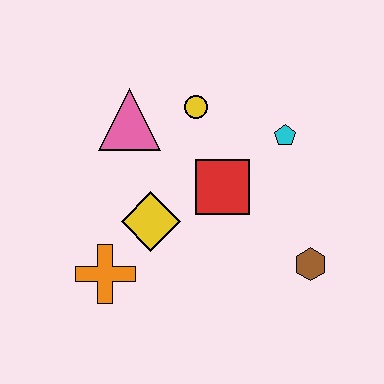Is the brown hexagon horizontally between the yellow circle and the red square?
No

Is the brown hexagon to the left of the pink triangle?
No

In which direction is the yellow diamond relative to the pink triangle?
The yellow diamond is below the pink triangle.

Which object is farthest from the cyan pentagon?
The orange cross is farthest from the cyan pentagon.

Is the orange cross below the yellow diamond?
Yes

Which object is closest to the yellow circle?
The pink triangle is closest to the yellow circle.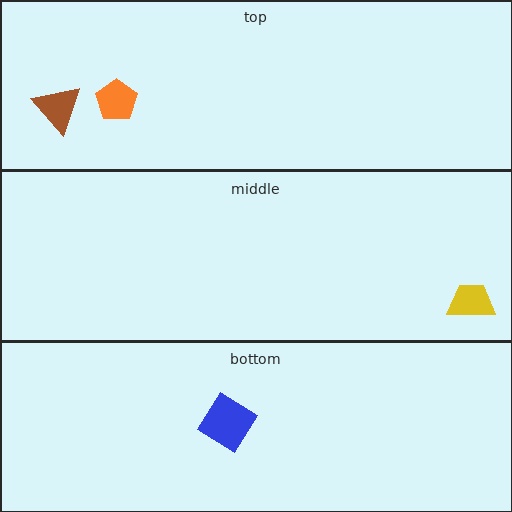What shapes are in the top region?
The brown triangle, the orange pentagon.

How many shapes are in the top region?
2.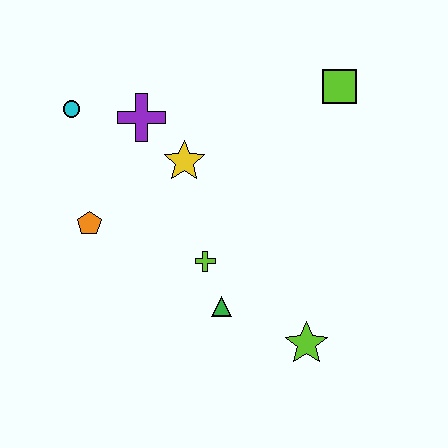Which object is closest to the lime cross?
The green triangle is closest to the lime cross.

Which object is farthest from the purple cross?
The lime star is farthest from the purple cross.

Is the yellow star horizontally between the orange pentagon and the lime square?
Yes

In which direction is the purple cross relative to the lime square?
The purple cross is to the left of the lime square.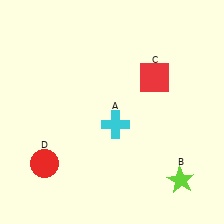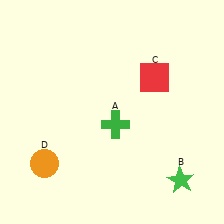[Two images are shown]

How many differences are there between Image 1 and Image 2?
There are 3 differences between the two images.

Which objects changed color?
A changed from cyan to green. B changed from lime to green. D changed from red to orange.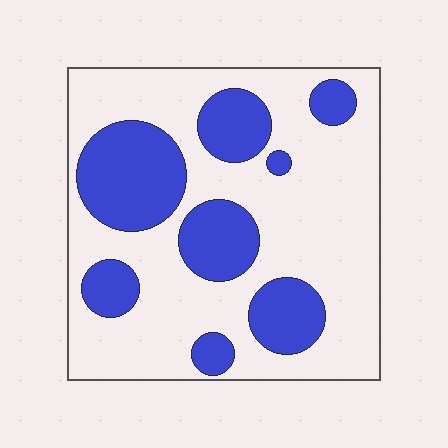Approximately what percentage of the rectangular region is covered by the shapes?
Approximately 30%.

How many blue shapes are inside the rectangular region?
8.